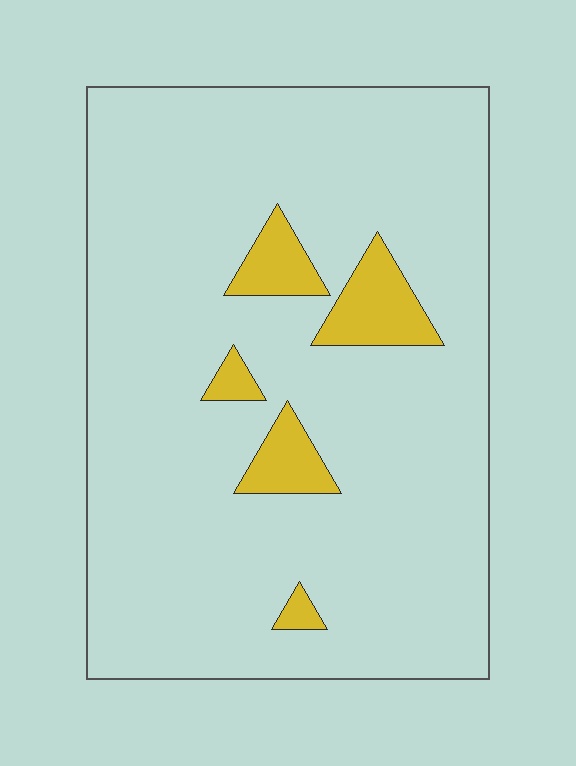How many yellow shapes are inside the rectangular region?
5.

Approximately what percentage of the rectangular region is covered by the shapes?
Approximately 10%.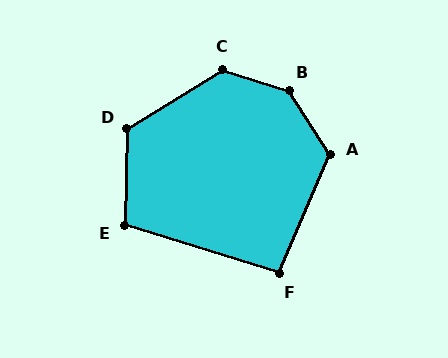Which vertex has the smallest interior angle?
F, at approximately 96 degrees.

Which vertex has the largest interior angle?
B, at approximately 141 degrees.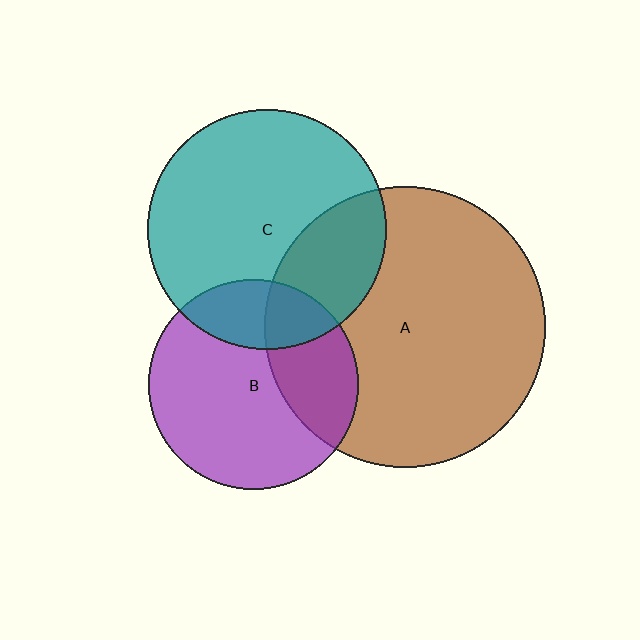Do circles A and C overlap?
Yes.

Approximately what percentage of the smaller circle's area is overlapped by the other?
Approximately 30%.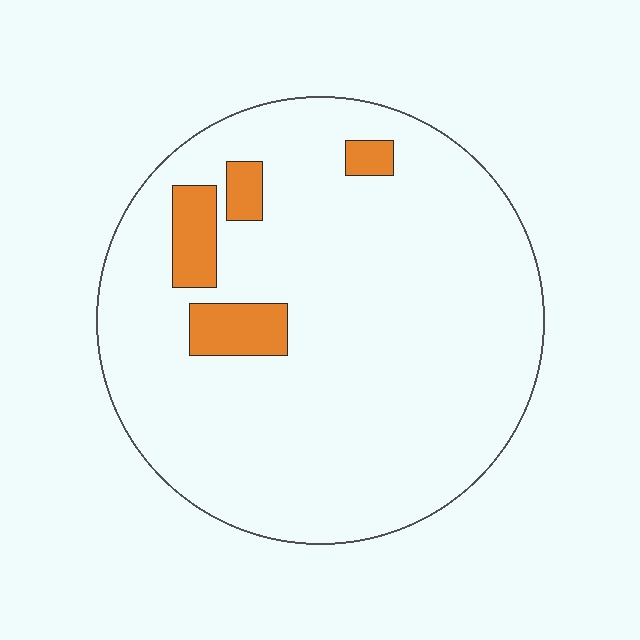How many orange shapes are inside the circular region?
4.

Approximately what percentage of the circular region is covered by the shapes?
Approximately 10%.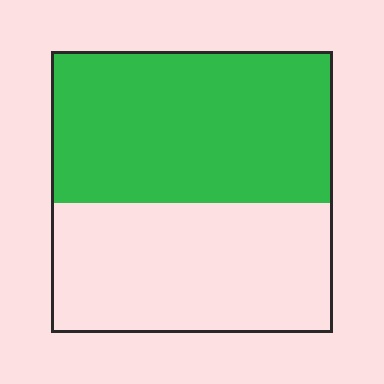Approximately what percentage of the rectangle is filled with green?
Approximately 55%.